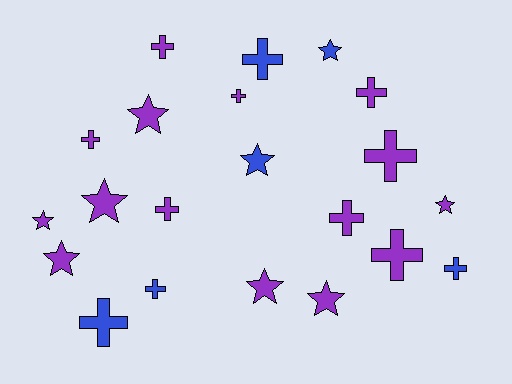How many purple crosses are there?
There are 8 purple crosses.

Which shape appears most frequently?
Cross, with 12 objects.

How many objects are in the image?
There are 21 objects.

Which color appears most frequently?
Purple, with 15 objects.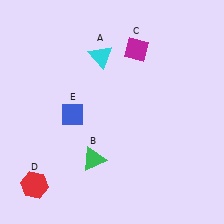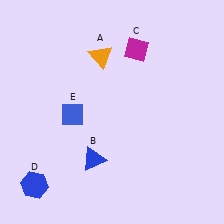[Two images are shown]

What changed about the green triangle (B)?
In Image 1, B is green. In Image 2, it changed to blue.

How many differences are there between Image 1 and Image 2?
There are 3 differences between the two images.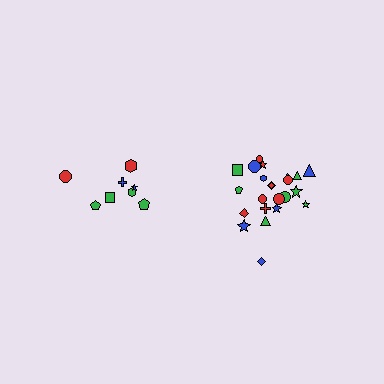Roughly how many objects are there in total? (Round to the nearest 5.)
Roughly 35 objects in total.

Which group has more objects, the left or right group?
The right group.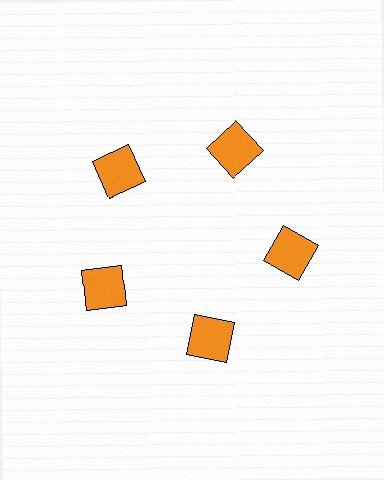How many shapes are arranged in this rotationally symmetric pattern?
There are 5 shapes, arranged in 5 groups of 1.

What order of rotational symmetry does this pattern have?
This pattern has 5-fold rotational symmetry.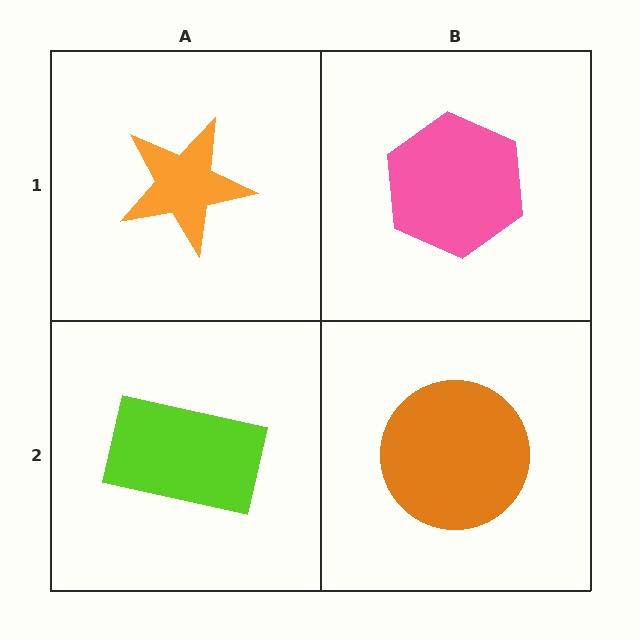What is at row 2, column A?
A lime rectangle.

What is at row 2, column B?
An orange circle.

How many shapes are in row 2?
2 shapes.